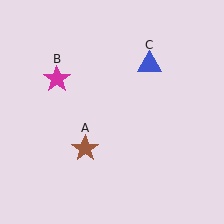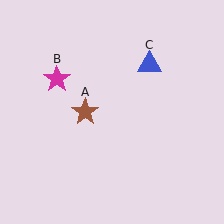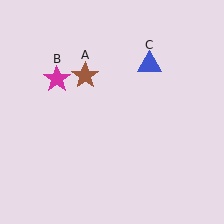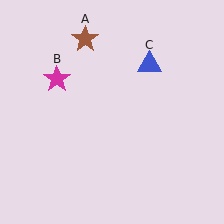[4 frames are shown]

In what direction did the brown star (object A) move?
The brown star (object A) moved up.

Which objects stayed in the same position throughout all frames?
Magenta star (object B) and blue triangle (object C) remained stationary.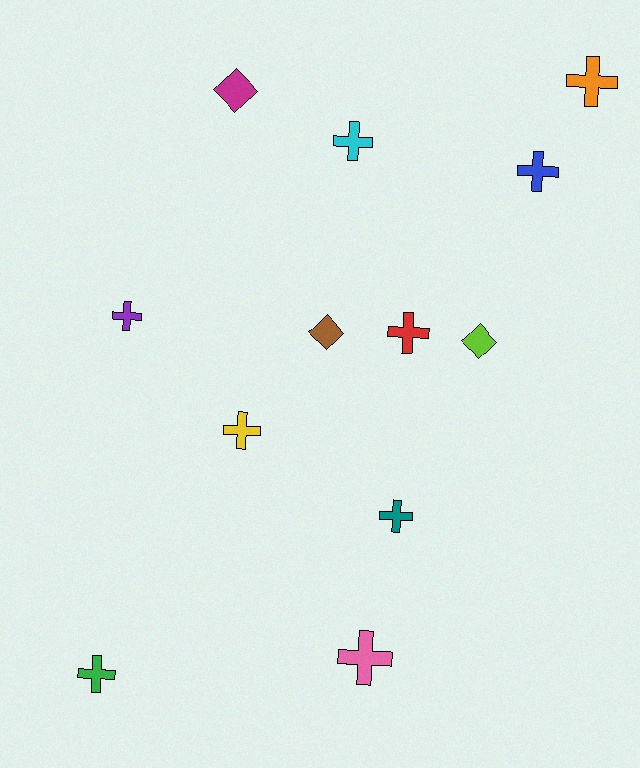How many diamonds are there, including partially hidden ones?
There are 3 diamonds.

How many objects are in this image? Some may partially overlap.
There are 12 objects.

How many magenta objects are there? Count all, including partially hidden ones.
There is 1 magenta object.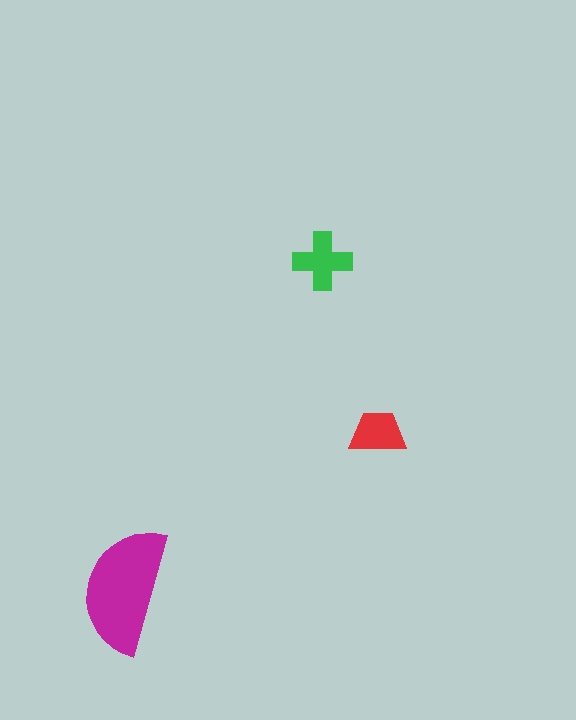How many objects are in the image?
There are 3 objects in the image.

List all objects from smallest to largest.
The red trapezoid, the green cross, the magenta semicircle.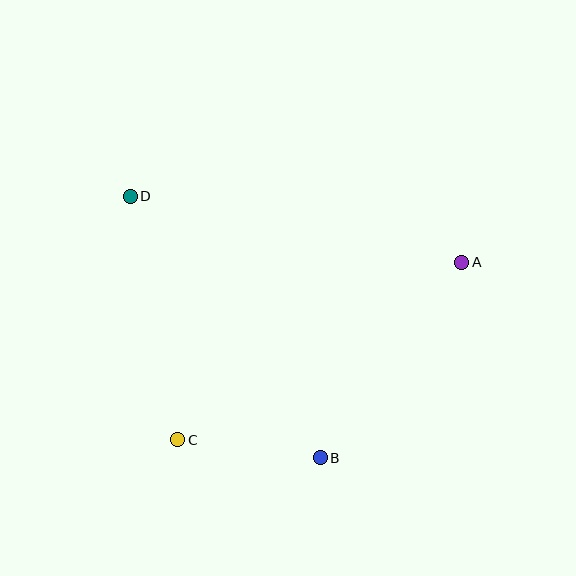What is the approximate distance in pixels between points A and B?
The distance between A and B is approximately 242 pixels.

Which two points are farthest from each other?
Points A and D are farthest from each other.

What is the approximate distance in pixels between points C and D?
The distance between C and D is approximately 248 pixels.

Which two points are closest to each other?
Points B and C are closest to each other.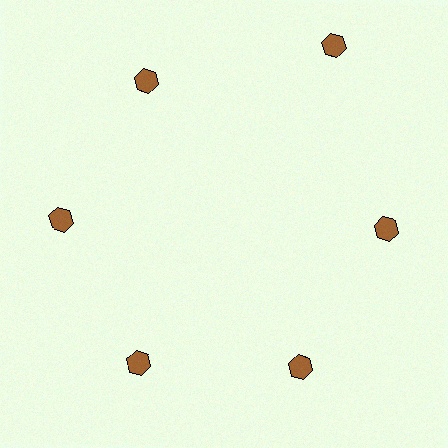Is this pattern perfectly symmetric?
No. The 6 brown hexagons are arranged in a ring, but one element near the 1 o'clock position is pushed outward from the center, breaking the 6-fold rotational symmetry.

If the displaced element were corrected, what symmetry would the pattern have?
It would have 6-fold rotational symmetry — the pattern would map onto itself every 60 degrees.